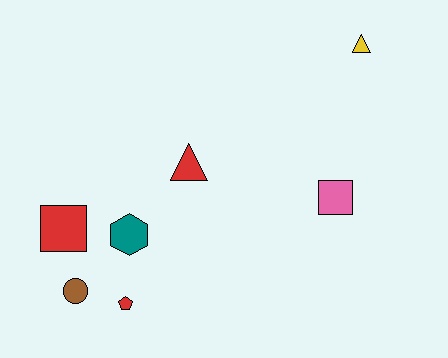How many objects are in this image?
There are 7 objects.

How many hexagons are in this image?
There is 1 hexagon.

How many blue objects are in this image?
There are no blue objects.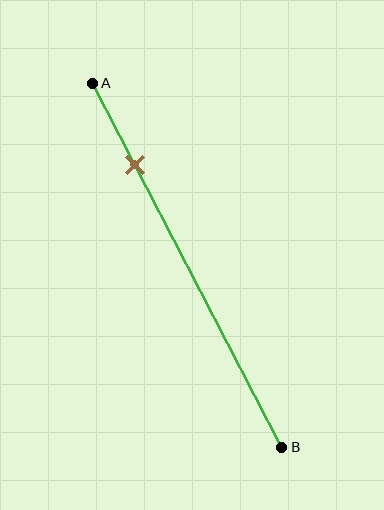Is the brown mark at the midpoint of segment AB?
No, the mark is at about 20% from A, not at the 50% midpoint.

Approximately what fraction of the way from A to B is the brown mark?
The brown mark is approximately 20% of the way from A to B.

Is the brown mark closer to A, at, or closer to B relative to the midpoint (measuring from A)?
The brown mark is closer to point A than the midpoint of segment AB.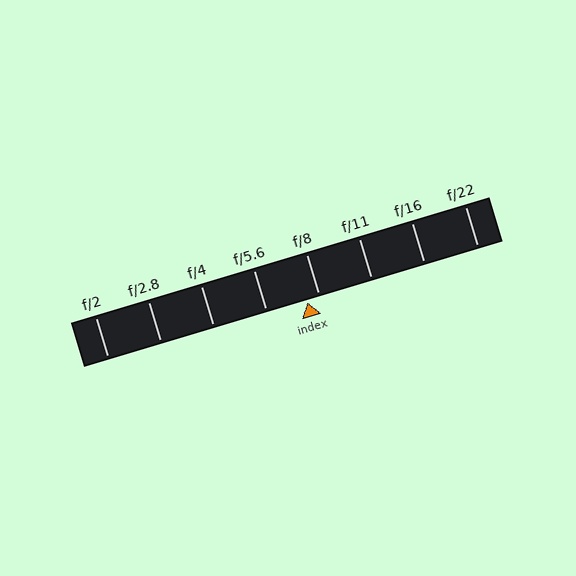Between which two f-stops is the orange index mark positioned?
The index mark is between f/5.6 and f/8.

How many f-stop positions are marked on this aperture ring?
There are 8 f-stop positions marked.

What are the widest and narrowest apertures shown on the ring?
The widest aperture shown is f/2 and the narrowest is f/22.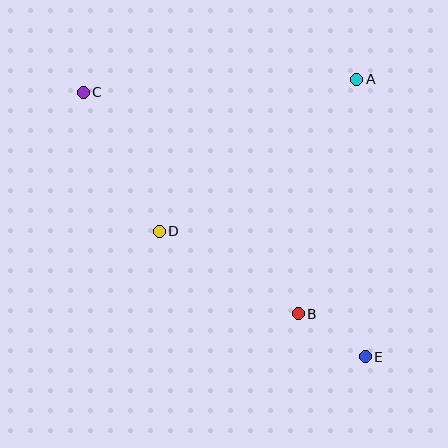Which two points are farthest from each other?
Points C and E are farthest from each other.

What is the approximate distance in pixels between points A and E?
The distance between A and E is approximately 277 pixels.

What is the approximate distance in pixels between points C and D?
The distance between C and D is approximately 158 pixels.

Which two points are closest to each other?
Points B and E are closest to each other.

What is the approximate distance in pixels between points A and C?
The distance between A and C is approximately 274 pixels.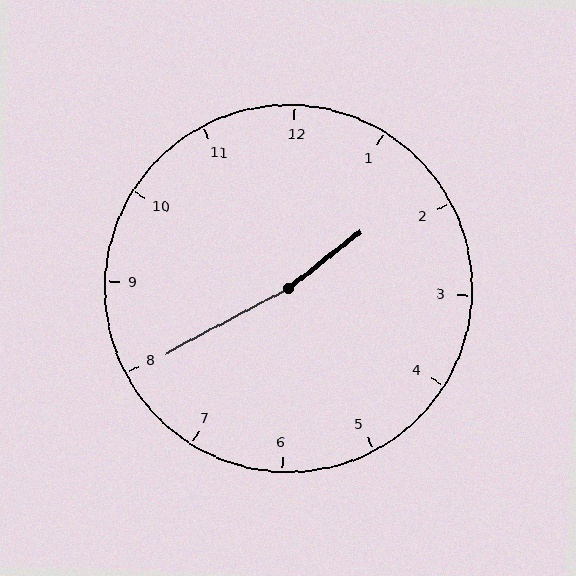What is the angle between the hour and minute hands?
Approximately 170 degrees.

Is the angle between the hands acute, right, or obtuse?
It is obtuse.